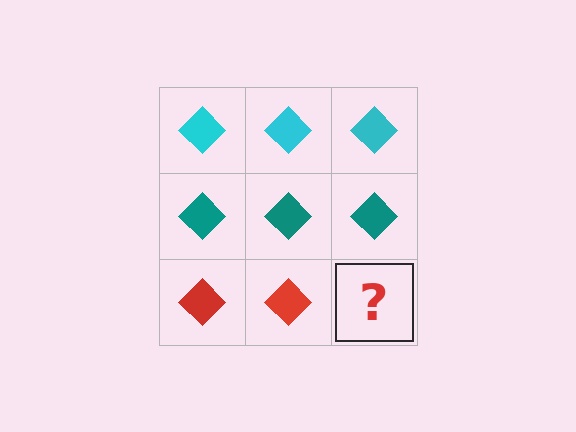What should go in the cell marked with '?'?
The missing cell should contain a red diamond.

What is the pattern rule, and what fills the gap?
The rule is that each row has a consistent color. The gap should be filled with a red diamond.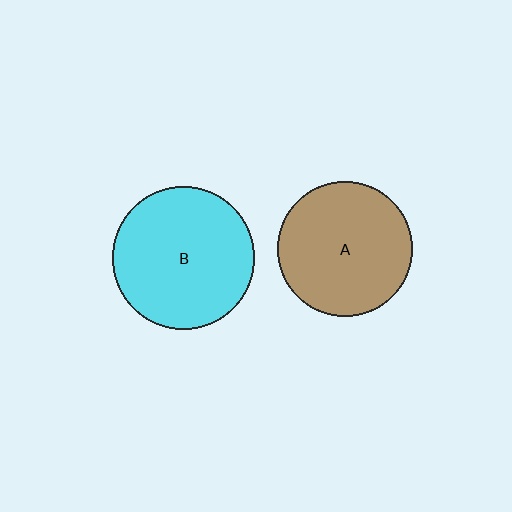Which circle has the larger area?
Circle B (cyan).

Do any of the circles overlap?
No, none of the circles overlap.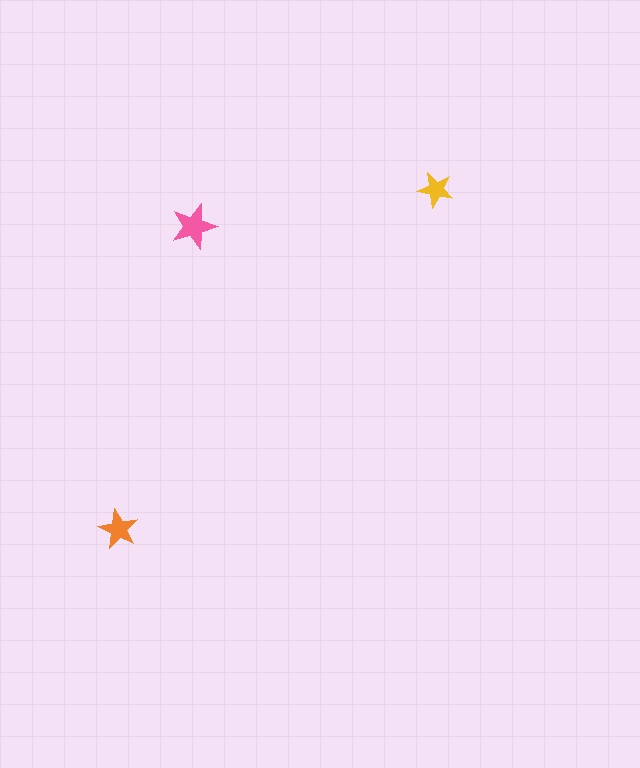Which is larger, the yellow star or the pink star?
The pink one.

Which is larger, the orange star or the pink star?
The pink one.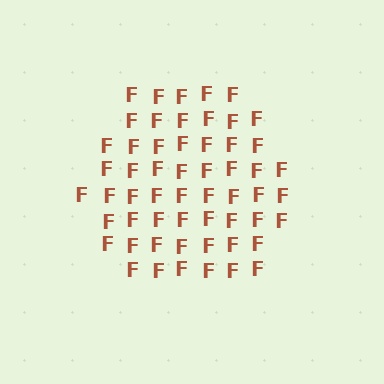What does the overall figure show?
The overall figure shows a hexagon.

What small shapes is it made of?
It is made of small letter F's.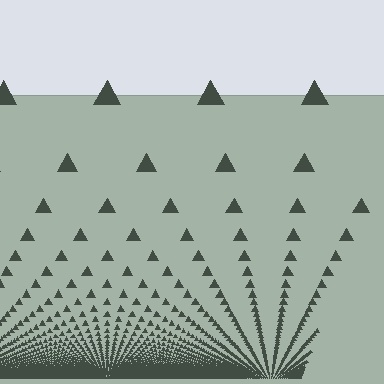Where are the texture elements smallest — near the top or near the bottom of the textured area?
Near the bottom.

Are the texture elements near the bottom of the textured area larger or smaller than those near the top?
Smaller. The gradient is inverted — elements near the bottom are smaller and denser.